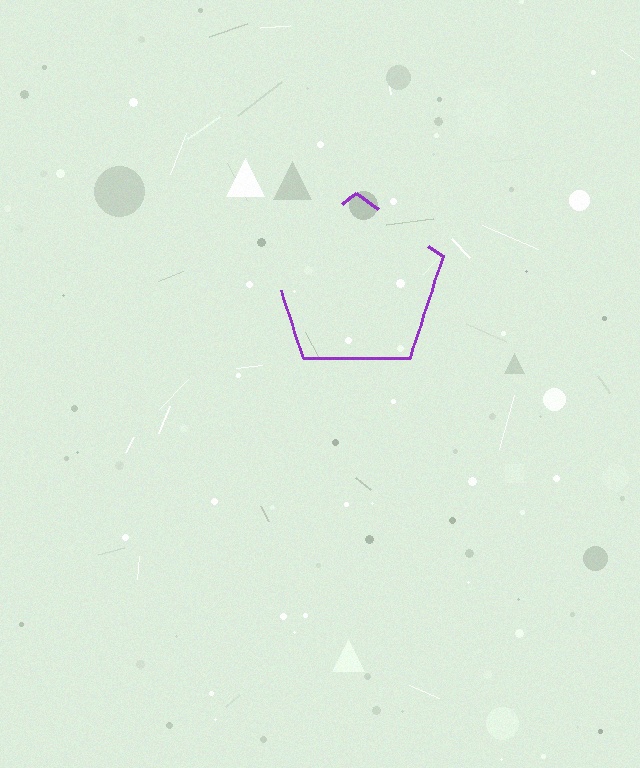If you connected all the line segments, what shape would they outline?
They would outline a pentagon.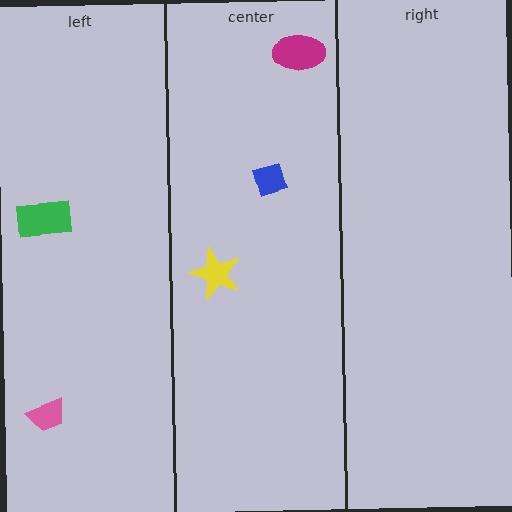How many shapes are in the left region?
2.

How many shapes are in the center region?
3.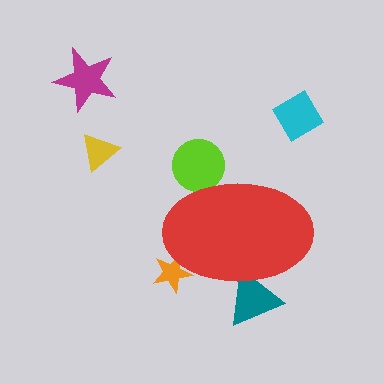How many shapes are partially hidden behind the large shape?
3 shapes are partially hidden.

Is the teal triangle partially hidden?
Yes, the teal triangle is partially hidden behind the red ellipse.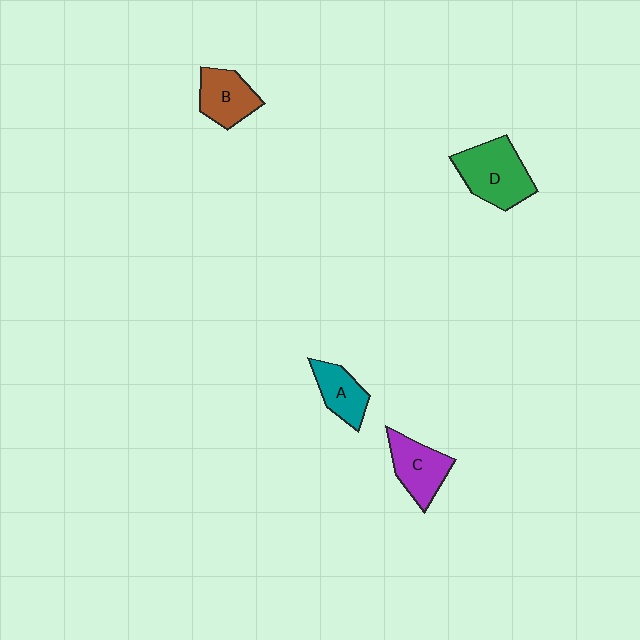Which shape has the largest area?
Shape D (green).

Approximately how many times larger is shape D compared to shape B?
Approximately 1.4 times.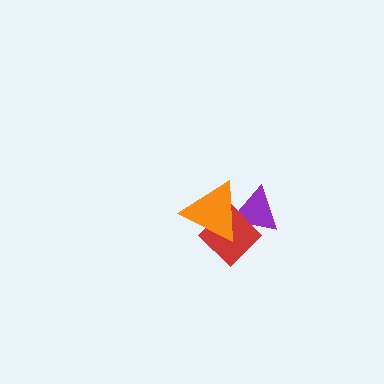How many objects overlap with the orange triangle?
2 objects overlap with the orange triangle.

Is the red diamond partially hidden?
Yes, it is partially covered by another shape.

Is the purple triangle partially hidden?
Yes, it is partially covered by another shape.